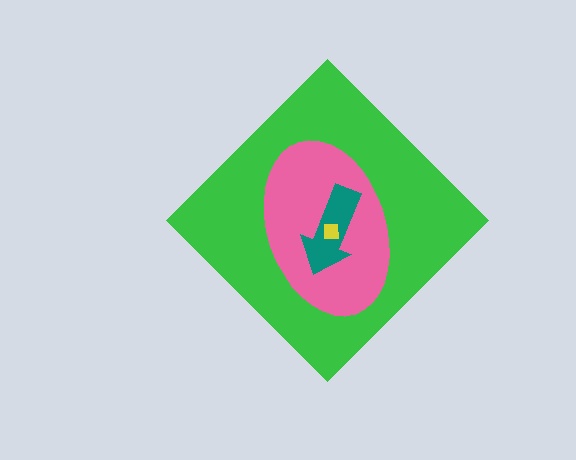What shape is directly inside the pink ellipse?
The teal arrow.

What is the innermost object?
The yellow square.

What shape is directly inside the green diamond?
The pink ellipse.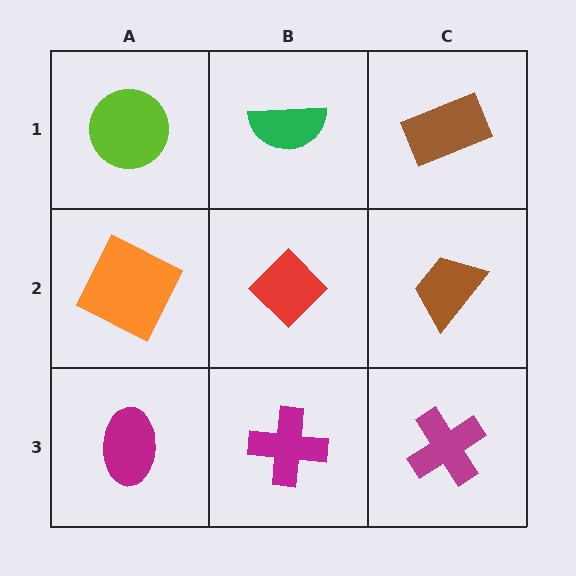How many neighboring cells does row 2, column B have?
4.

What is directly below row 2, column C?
A magenta cross.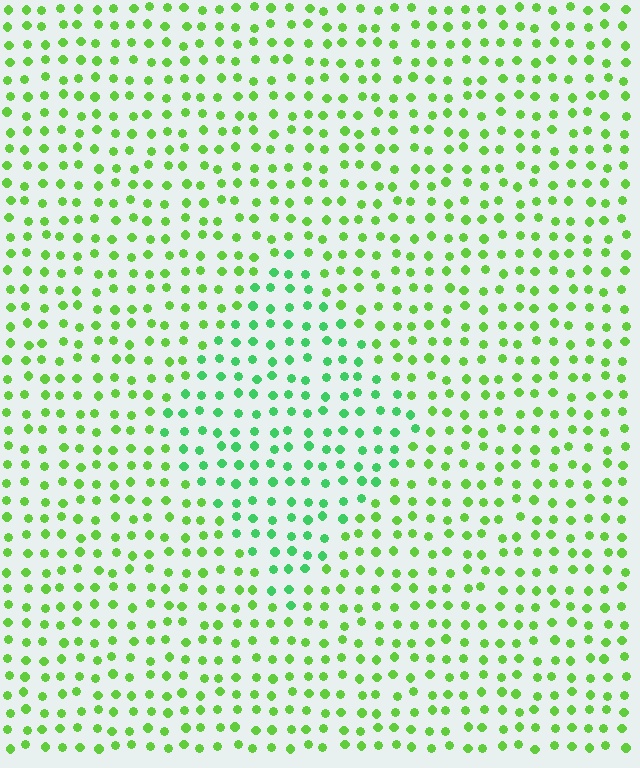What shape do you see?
I see a diamond.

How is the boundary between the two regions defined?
The boundary is defined purely by a slight shift in hue (about 30 degrees). Spacing, size, and orientation are identical on both sides.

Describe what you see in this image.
The image is filled with small lime elements in a uniform arrangement. A diamond-shaped region is visible where the elements are tinted to a slightly different hue, forming a subtle color boundary.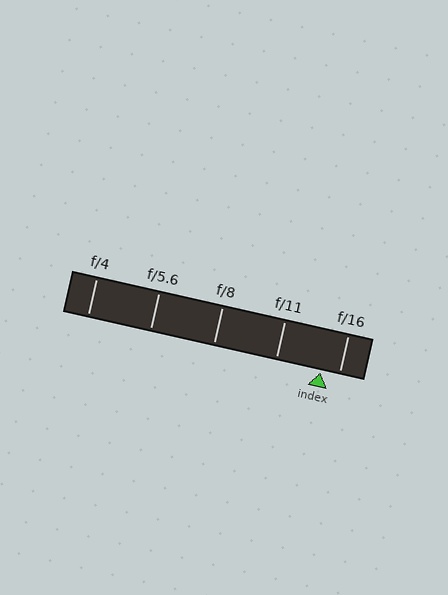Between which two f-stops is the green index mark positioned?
The index mark is between f/11 and f/16.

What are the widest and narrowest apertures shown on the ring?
The widest aperture shown is f/4 and the narrowest is f/16.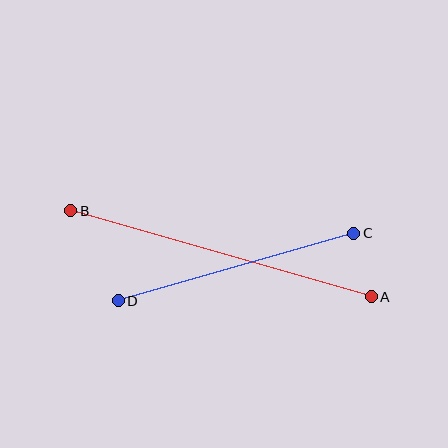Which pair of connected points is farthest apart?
Points A and B are farthest apart.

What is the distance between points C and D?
The distance is approximately 245 pixels.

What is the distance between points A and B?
The distance is approximately 312 pixels.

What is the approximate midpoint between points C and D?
The midpoint is at approximately (236, 267) pixels.